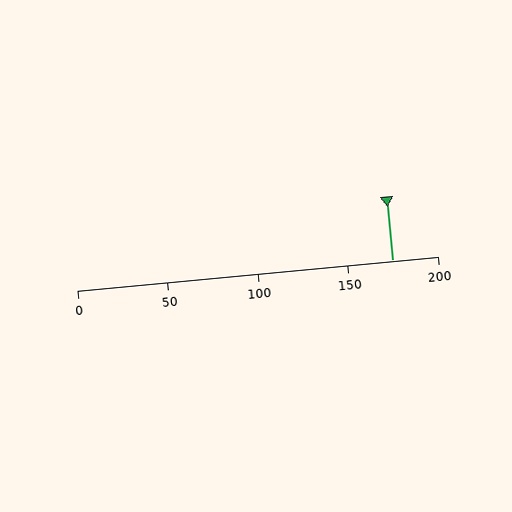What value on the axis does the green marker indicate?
The marker indicates approximately 175.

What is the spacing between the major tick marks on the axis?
The major ticks are spaced 50 apart.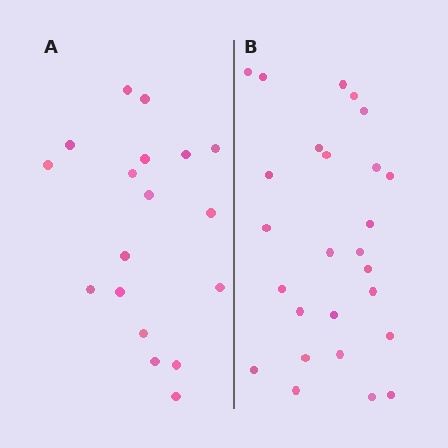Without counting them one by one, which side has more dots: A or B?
Region B (the right region) has more dots.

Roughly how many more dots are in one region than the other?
Region B has roughly 8 or so more dots than region A.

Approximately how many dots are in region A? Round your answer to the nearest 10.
About 20 dots. (The exact count is 18, which rounds to 20.)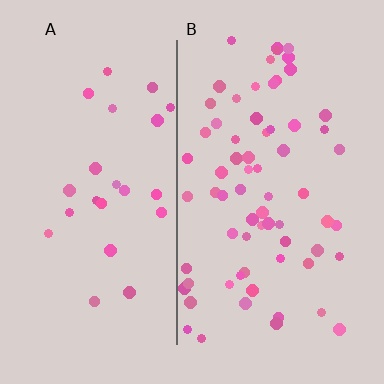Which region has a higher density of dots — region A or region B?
B (the right).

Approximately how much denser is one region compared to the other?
Approximately 2.8× — region B over region A.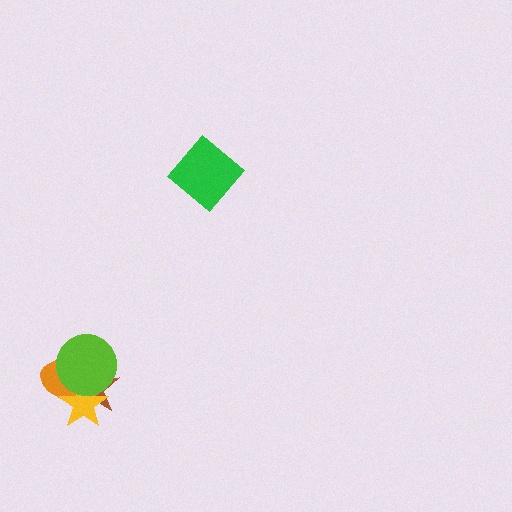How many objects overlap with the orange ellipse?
3 objects overlap with the orange ellipse.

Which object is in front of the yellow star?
The lime circle is in front of the yellow star.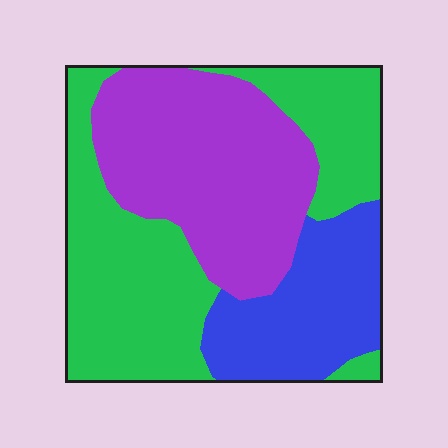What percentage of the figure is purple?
Purple takes up about three eighths (3/8) of the figure.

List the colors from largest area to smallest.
From largest to smallest: green, purple, blue.